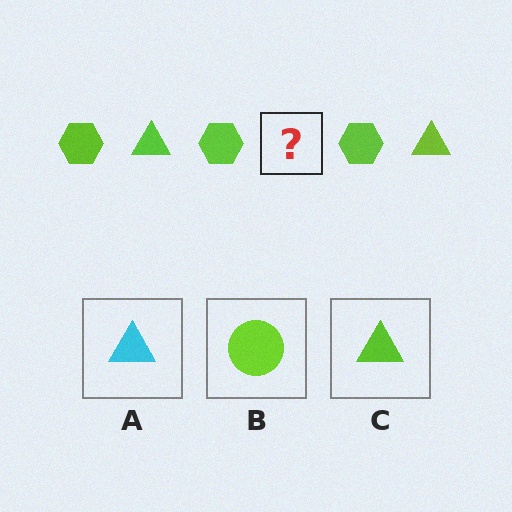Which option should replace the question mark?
Option C.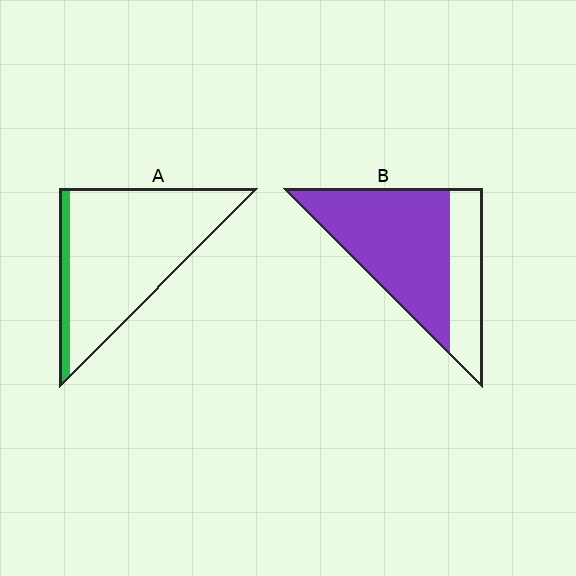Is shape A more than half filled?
No.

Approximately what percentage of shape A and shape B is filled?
A is approximately 10% and B is approximately 70%.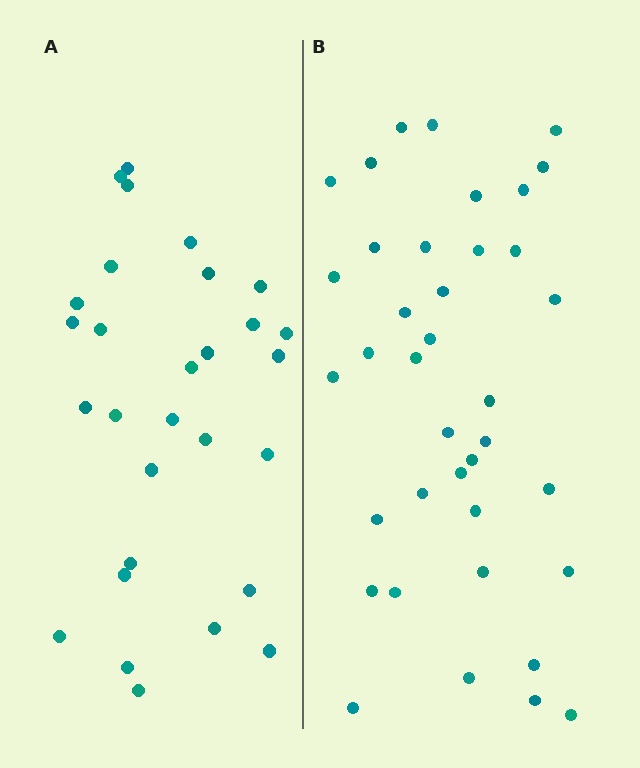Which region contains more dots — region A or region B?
Region B (the right region) has more dots.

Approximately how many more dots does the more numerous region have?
Region B has roughly 8 or so more dots than region A.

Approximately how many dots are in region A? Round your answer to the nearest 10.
About 30 dots. (The exact count is 29, which rounds to 30.)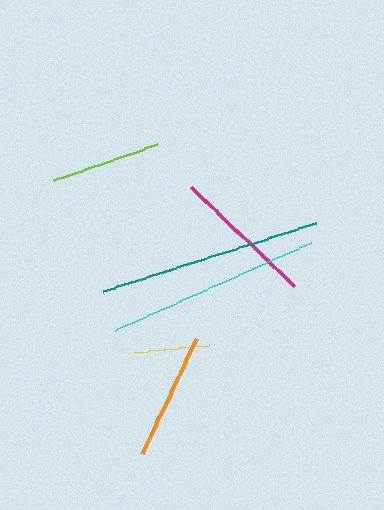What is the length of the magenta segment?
The magenta segment is approximately 143 pixels long.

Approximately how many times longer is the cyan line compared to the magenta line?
The cyan line is approximately 1.5 times the length of the magenta line.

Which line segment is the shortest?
The yellow line is the shortest at approximately 76 pixels.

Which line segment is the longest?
The teal line is the longest at approximately 223 pixels.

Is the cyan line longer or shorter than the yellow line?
The cyan line is longer than the yellow line.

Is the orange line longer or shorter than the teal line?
The teal line is longer than the orange line.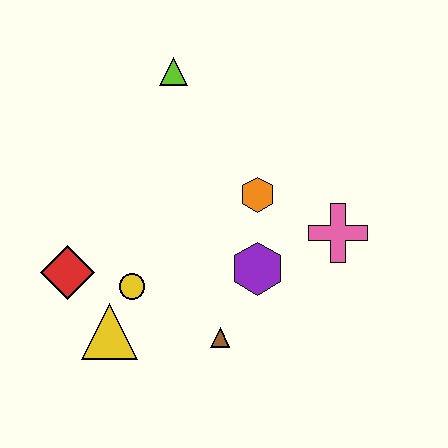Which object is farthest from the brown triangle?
The lime triangle is farthest from the brown triangle.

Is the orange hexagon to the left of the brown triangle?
No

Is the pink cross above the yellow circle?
Yes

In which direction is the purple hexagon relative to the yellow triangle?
The purple hexagon is to the right of the yellow triangle.